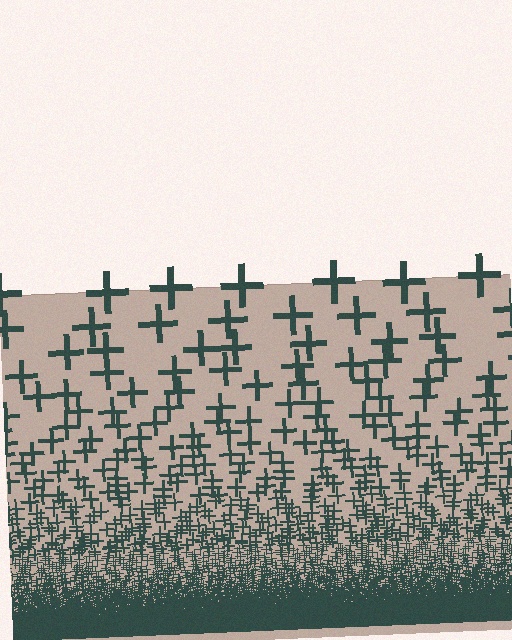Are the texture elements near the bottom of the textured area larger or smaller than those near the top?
Smaller. The gradient is inverted — elements near the bottom are smaller and denser.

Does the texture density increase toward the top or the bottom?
Density increases toward the bottom.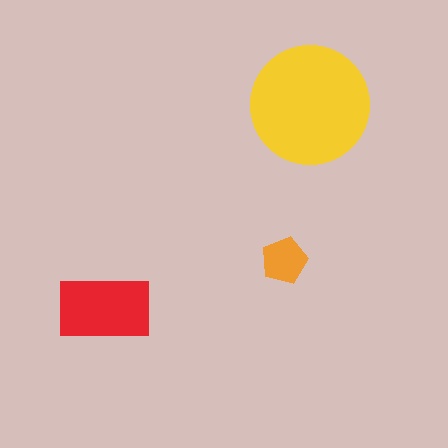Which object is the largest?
The yellow circle.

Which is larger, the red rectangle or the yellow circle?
The yellow circle.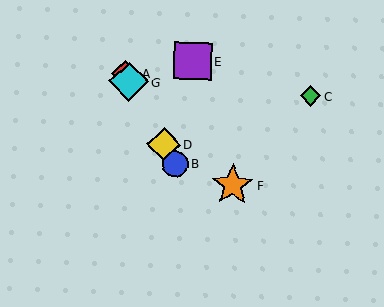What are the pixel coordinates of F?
Object F is at (233, 185).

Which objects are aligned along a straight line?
Objects A, B, D, G are aligned along a straight line.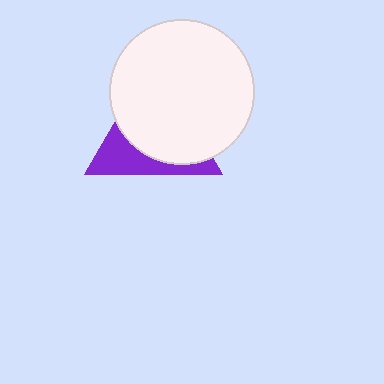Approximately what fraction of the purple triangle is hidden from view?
Roughly 66% of the purple triangle is hidden behind the white circle.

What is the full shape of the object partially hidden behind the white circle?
The partially hidden object is a purple triangle.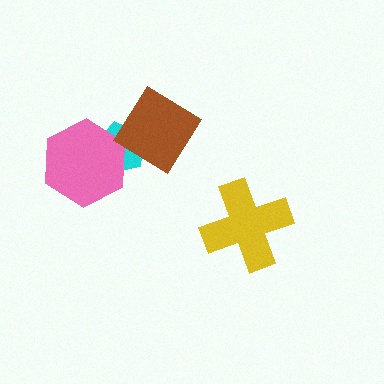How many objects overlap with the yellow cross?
0 objects overlap with the yellow cross.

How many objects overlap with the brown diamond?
1 object overlaps with the brown diamond.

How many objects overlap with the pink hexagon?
1 object overlaps with the pink hexagon.